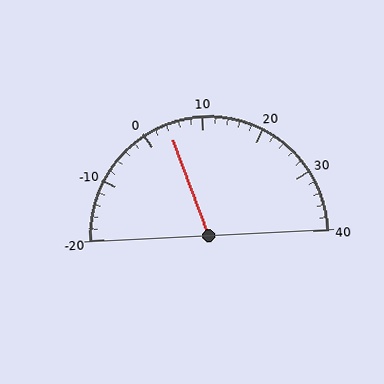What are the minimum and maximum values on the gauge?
The gauge ranges from -20 to 40.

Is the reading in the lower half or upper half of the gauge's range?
The reading is in the lower half of the range (-20 to 40).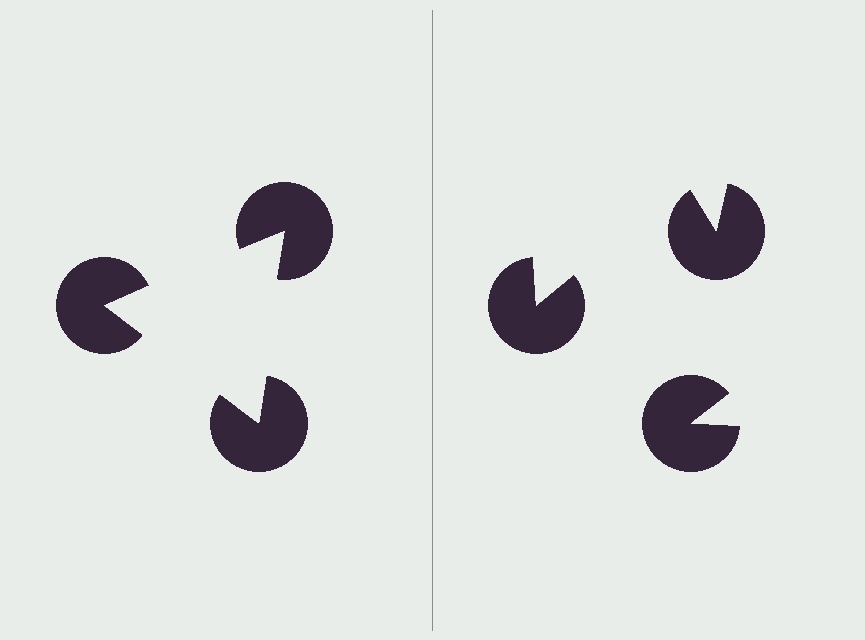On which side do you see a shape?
An illusory triangle appears on the left side. On the right side the wedge cuts are rotated, so no coherent shape forms.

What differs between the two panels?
The pac-man discs are positioned identically on both sides; only the wedge orientations differ. On the left they align to a triangle; on the right they are misaligned.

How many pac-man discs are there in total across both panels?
6 — 3 on each side.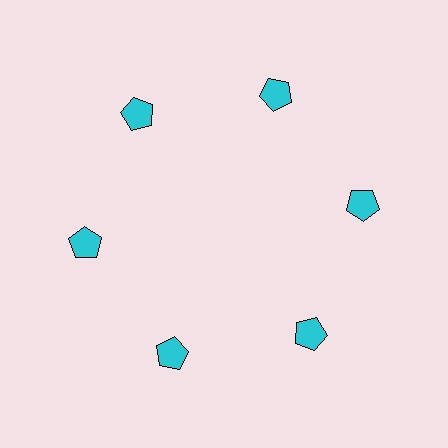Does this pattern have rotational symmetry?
Yes, this pattern has 6-fold rotational symmetry. It looks the same after rotating 60 degrees around the center.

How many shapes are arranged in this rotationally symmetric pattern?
There are 6 shapes, arranged in 6 groups of 1.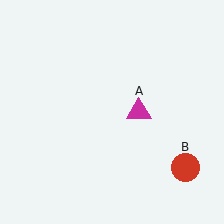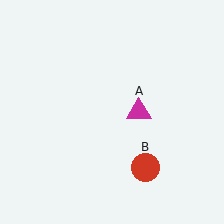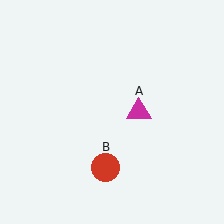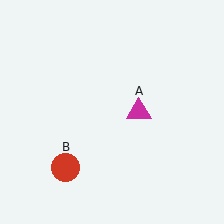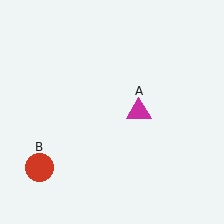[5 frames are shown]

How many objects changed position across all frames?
1 object changed position: red circle (object B).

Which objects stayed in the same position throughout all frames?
Magenta triangle (object A) remained stationary.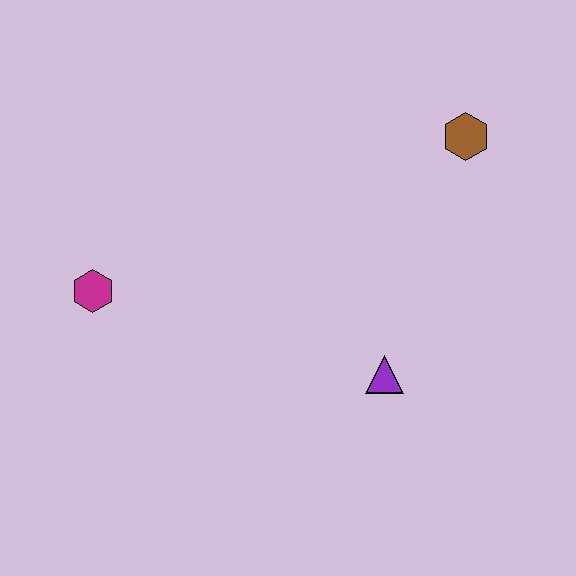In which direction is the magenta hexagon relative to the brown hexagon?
The magenta hexagon is to the left of the brown hexagon.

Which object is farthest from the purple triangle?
The magenta hexagon is farthest from the purple triangle.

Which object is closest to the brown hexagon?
The purple triangle is closest to the brown hexagon.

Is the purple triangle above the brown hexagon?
No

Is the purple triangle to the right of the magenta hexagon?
Yes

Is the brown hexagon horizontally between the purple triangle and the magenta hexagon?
No